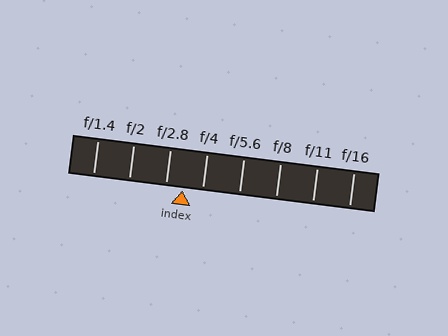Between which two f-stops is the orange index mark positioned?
The index mark is between f/2.8 and f/4.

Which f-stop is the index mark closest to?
The index mark is closest to f/2.8.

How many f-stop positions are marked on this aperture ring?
There are 8 f-stop positions marked.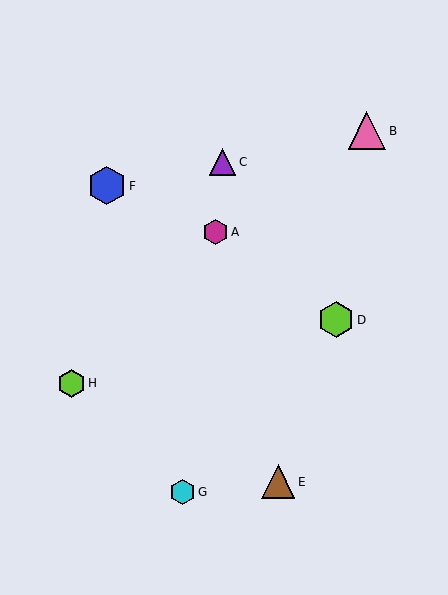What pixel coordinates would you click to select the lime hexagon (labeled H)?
Click at (71, 383) to select the lime hexagon H.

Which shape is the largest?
The blue hexagon (labeled F) is the largest.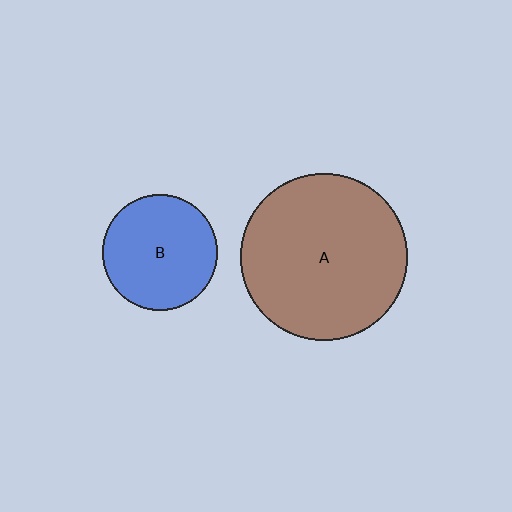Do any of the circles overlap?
No, none of the circles overlap.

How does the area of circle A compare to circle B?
Approximately 2.1 times.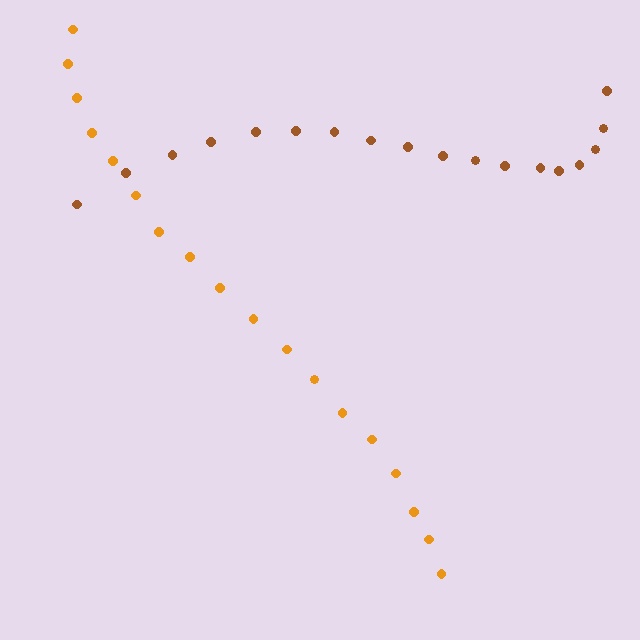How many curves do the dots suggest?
There are 2 distinct paths.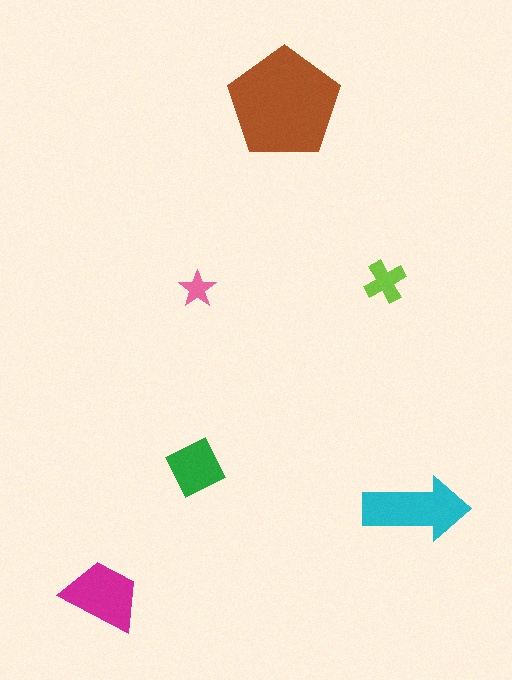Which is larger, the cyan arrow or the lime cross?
The cyan arrow.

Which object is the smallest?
The pink star.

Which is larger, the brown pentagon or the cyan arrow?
The brown pentagon.